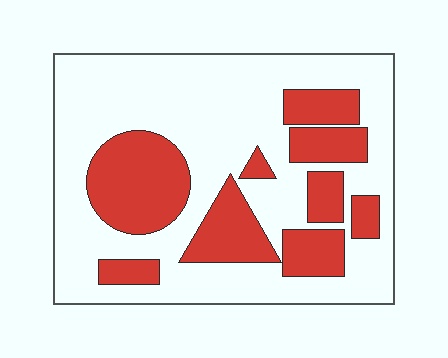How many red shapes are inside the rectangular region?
9.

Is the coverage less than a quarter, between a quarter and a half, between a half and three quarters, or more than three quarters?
Between a quarter and a half.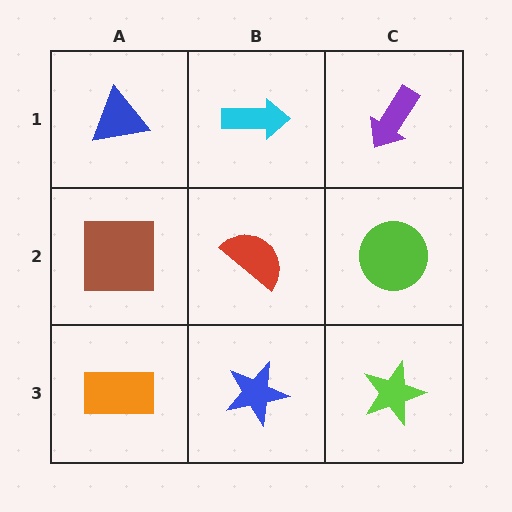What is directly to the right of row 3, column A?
A blue star.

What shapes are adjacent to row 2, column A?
A blue triangle (row 1, column A), an orange rectangle (row 3, column A), a red semicircle (row 2, column B).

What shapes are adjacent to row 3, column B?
A red semicircle (row 2, column B), an orange rectangle (row 3, column A), a lime star (row 3, column C).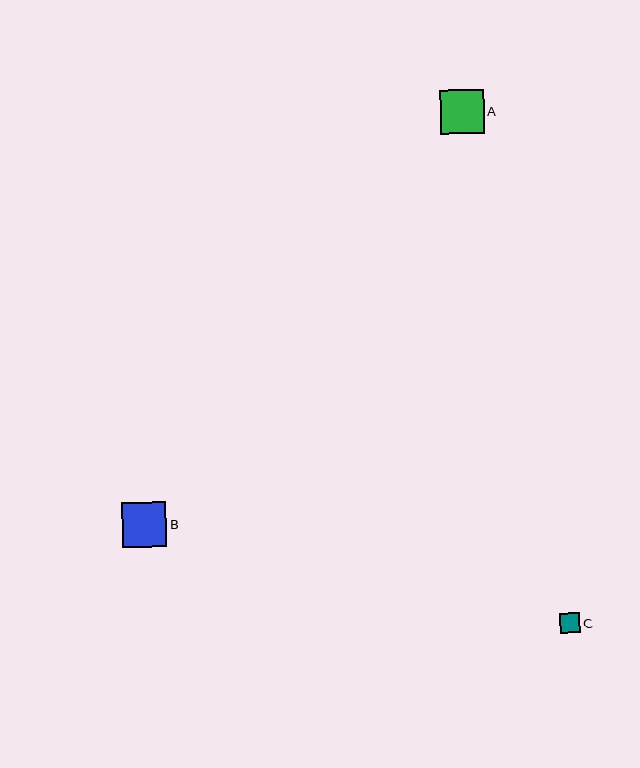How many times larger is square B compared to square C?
Square B is approximately 2.2 times the size of square C.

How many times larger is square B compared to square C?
Square B is approximately 2.2 times the size of square C.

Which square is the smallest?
Square C is the smallest with a size of approximately 20 pixels.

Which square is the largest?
Square B is the largest with a size of approximately 44 pixels.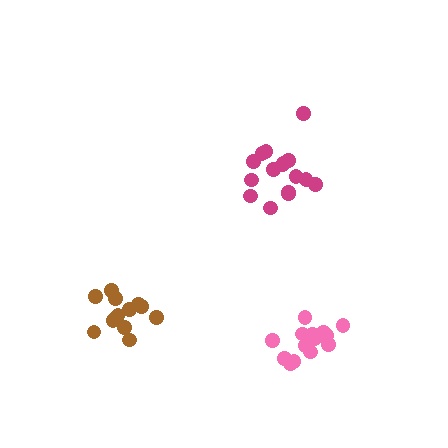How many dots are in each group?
Group 1: 16 dots, Group 2: 13 dots, Group 3: 15 dots (44 total).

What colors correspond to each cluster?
The clusters are colored: magenta, brown, pink.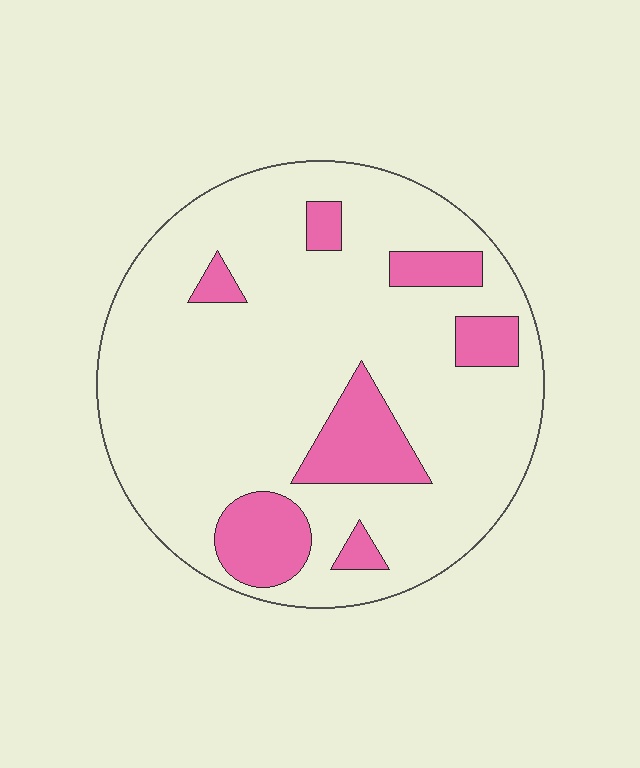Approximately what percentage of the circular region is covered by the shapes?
Approximately 20%.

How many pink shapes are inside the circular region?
7.